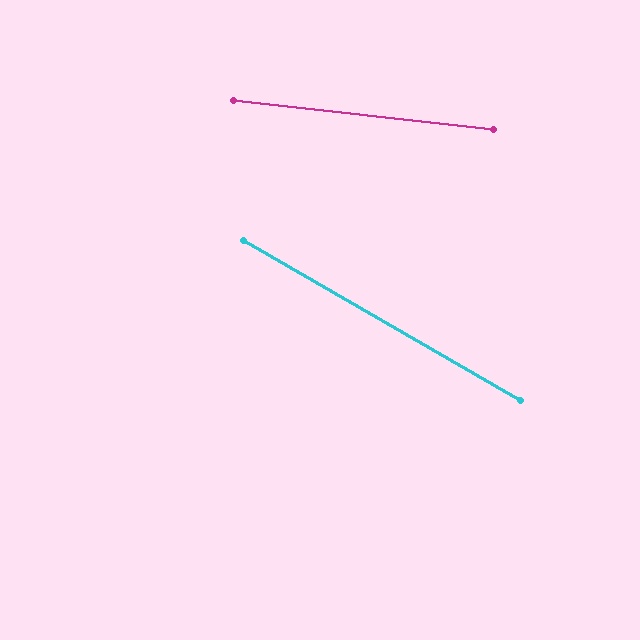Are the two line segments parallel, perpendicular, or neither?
Neither parallel nor perpendicular — they differ by about 24°.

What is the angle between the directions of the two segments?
Approximately 24 degrees.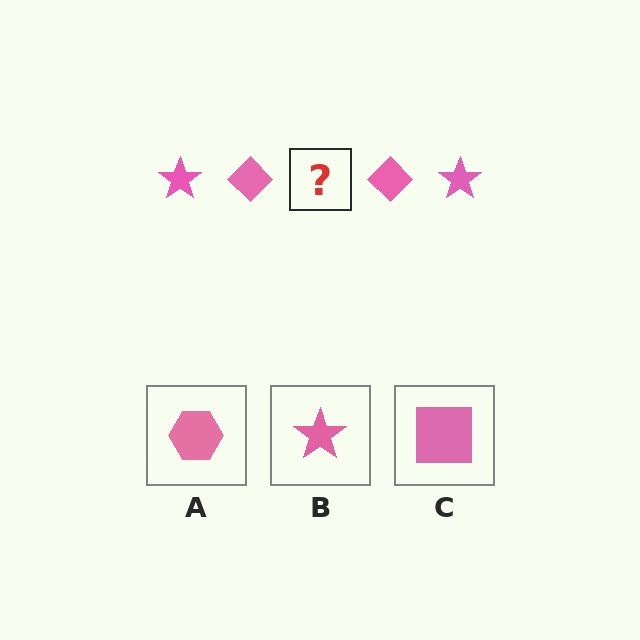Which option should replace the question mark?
Option B.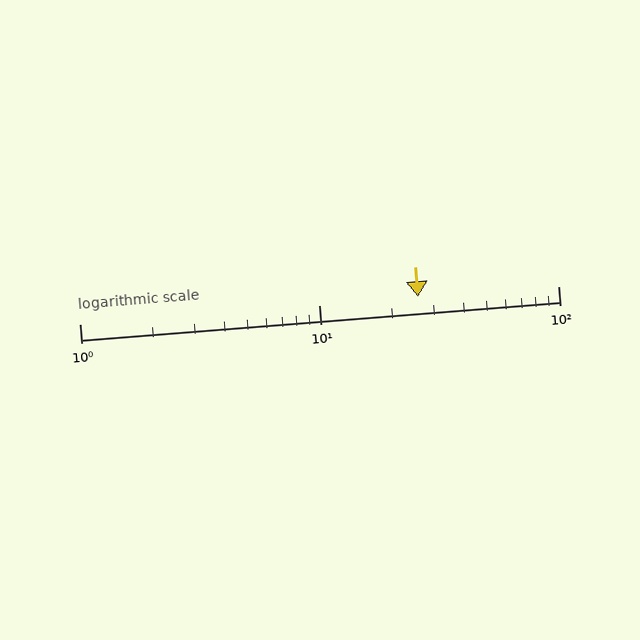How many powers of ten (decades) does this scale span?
The scale spans 2 decades, from 1 to 100.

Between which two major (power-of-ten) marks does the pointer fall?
The pointer is between 10 and 100.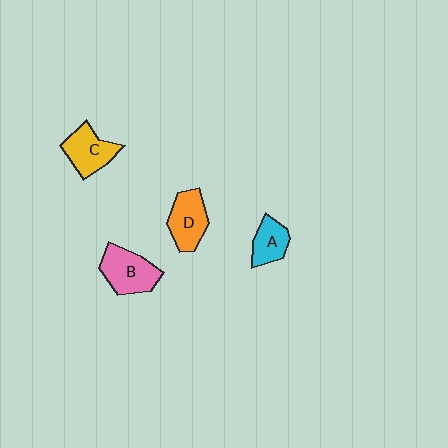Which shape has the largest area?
Shape B (pink).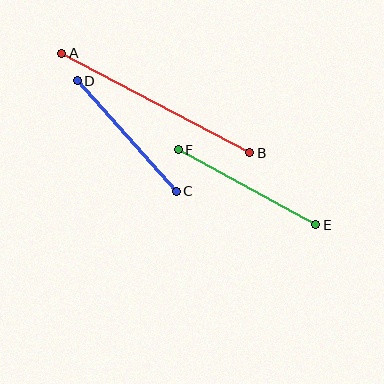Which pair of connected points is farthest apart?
Points A and B are farthest apart.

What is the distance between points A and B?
The distance is approximately 213 pixels.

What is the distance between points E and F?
The distance is approximately 157 pixels.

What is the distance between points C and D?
The distance is approximately 148 pixels.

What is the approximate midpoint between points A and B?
The midpoint is at approximately (156, 103) pixels.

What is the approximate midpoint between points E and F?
The midpoint is at approximately (247, 187) pixels.